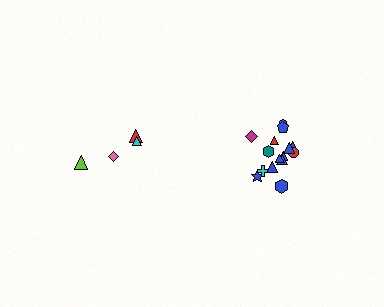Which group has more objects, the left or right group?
The right group.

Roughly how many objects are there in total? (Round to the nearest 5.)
Roughly 20 objects in total.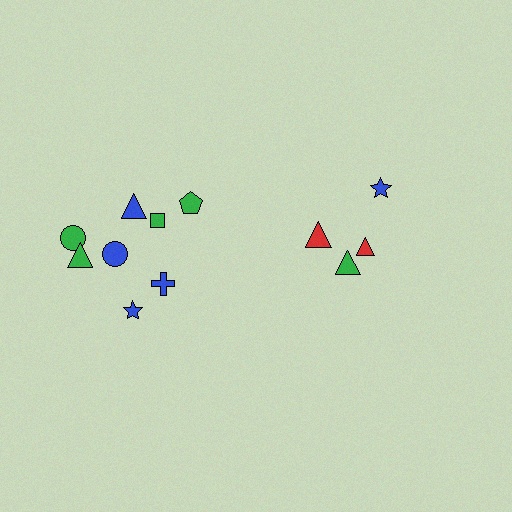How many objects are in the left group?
There are 8 objects.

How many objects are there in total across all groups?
There are 12 objects.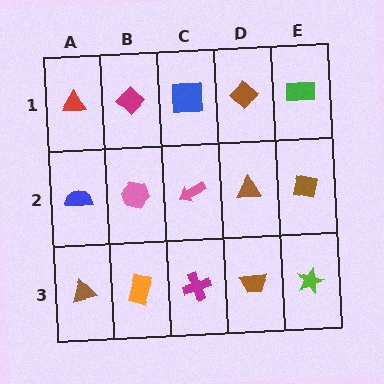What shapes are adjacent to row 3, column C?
A pink arrow (row 2, column C), an orange rectangle (row 3, column B), a brown trapezoid (row 3, column D).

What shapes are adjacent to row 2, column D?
A brown diamond (row 1, column D), a brown trapezoid (row 3, column D), a pink arrow (row 2, column C), a brown square (row 2, column E).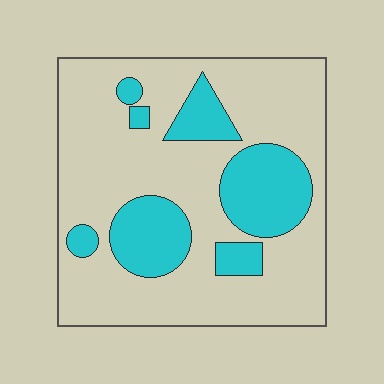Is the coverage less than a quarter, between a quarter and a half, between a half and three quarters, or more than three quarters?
Between a quarter and a half.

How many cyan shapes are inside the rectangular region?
7.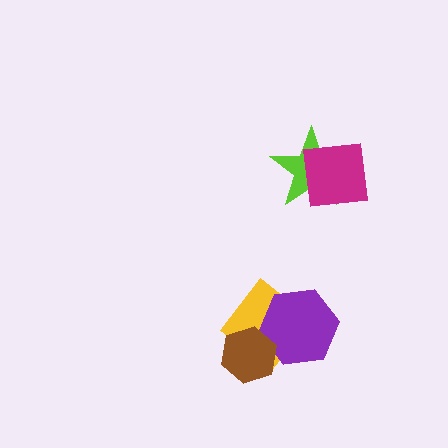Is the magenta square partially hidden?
No, no other shape covers it.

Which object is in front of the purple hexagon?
The brown hexagon is in front of the purple hexagon.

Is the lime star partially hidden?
Yes, it is partially covered by another shape.